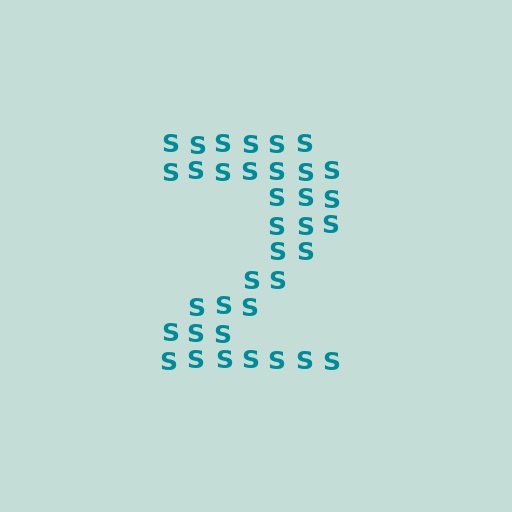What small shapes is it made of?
It is made of small letter S's.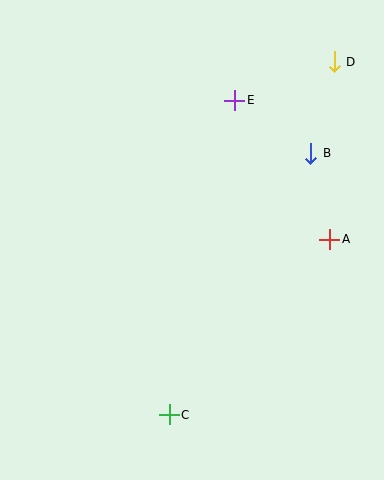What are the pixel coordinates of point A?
Point A is at (329, 239).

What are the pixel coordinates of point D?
Point D is at (334, 62).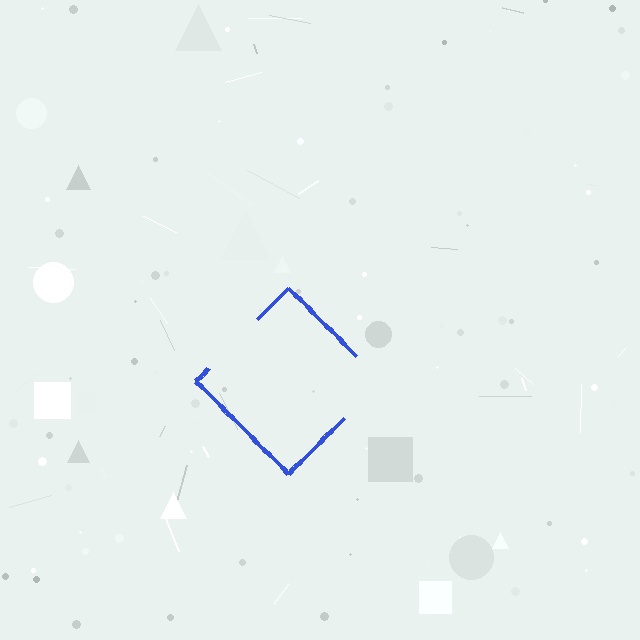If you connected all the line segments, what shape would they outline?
They would outline a diamond.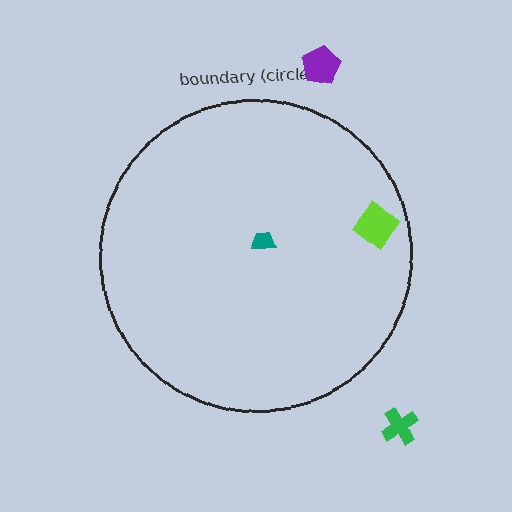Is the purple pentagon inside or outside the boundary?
Outside.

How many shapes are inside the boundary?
2 inside, 2 outside.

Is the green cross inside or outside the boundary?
Outside.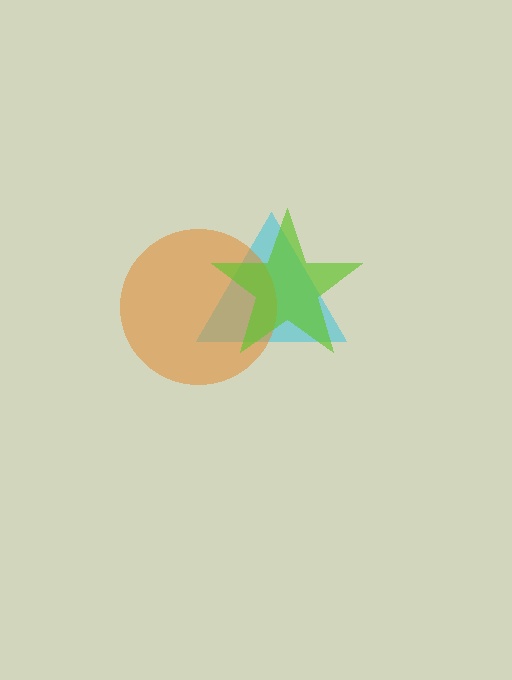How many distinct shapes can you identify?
There are 3 distinct shapes: a cyan triangle, an orange circle, a lime star.